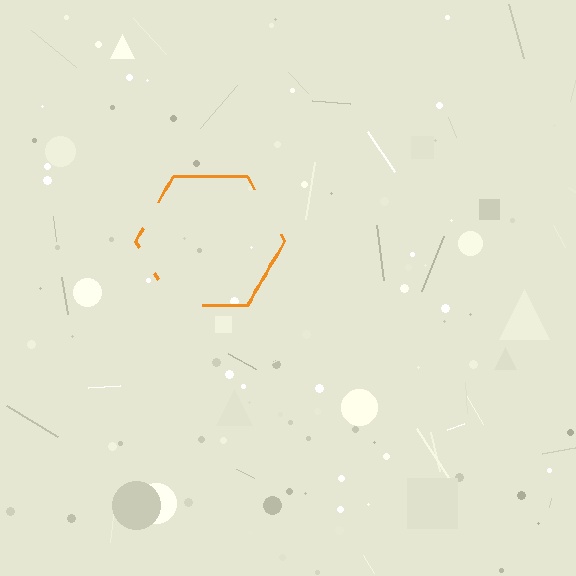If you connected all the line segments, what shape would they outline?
They would outline a hexagon.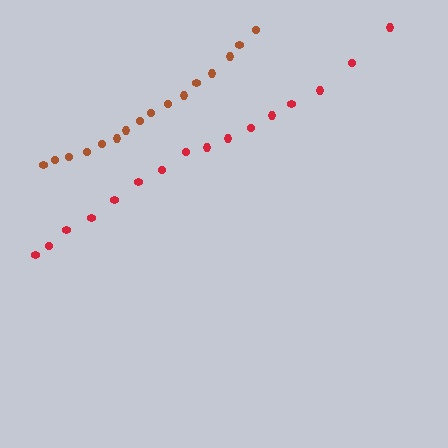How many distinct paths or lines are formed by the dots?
There are 2 distinct paths.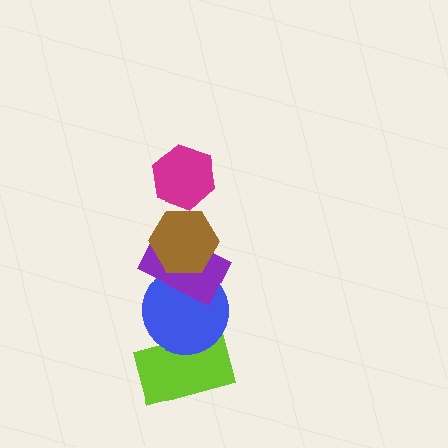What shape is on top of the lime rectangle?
The blue circle is on top of the lime rectangle.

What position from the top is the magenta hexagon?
The magenta hexagon is 1st from the top.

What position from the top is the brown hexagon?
The brown hexagon is 2nd from the top.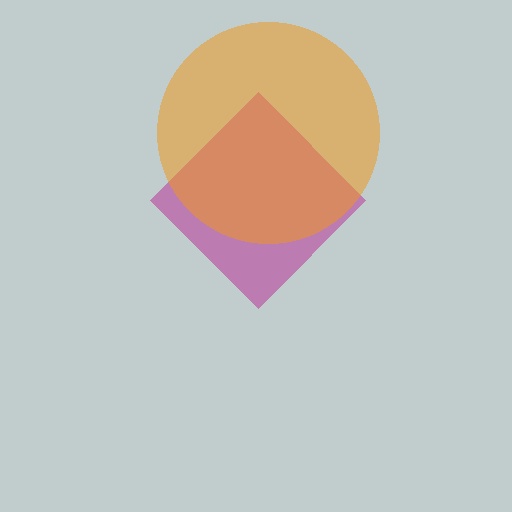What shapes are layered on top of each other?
The layered shapes are: a magenta diamond, an orange circle.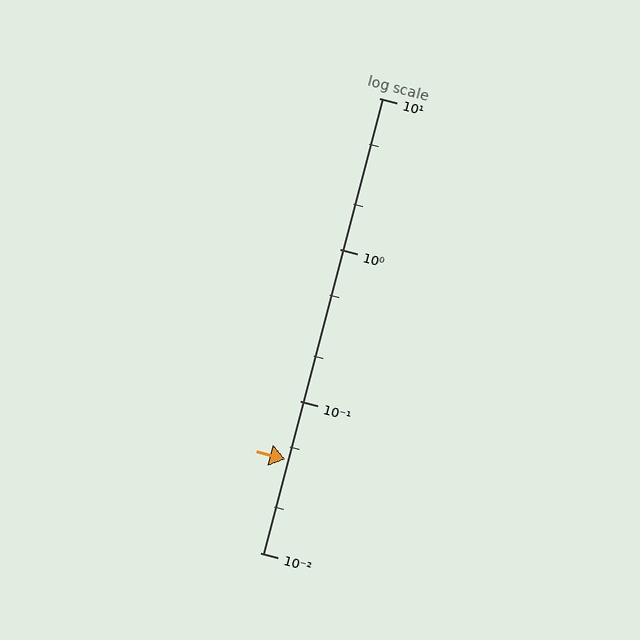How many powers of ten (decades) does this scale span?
The scale spans 3 decades, from 0.01 to 10.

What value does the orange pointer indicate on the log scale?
The pointer indicates approximately 0.041.